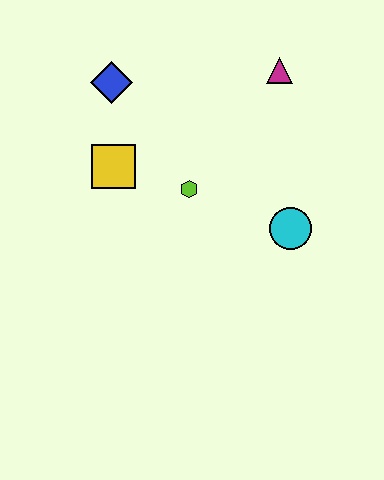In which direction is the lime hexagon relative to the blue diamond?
The lime hexagon is below the blue diamond.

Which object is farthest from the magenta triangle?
The yellow square is farthest from the magenta triangle.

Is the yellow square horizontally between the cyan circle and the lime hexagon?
No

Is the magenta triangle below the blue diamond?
No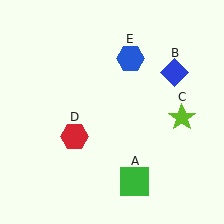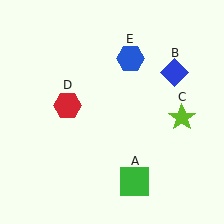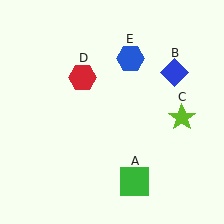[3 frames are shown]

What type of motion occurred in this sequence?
The red hexagon (object D) rotated clockwise around the center of the scene.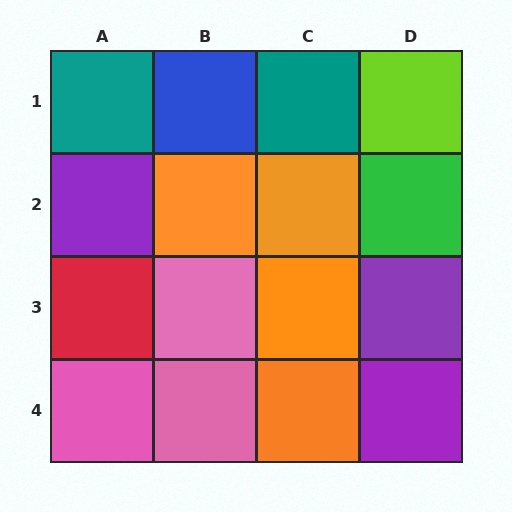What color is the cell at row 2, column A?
Purple.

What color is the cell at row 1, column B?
Blue.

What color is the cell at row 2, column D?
Green.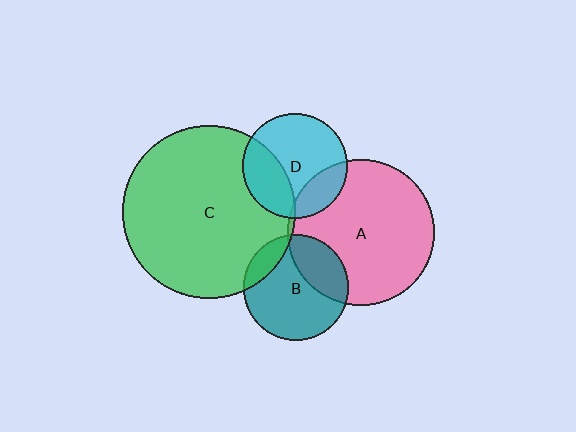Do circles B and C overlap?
Yes.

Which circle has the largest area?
Circle C (green).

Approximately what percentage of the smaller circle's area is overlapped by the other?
Approximately 15%.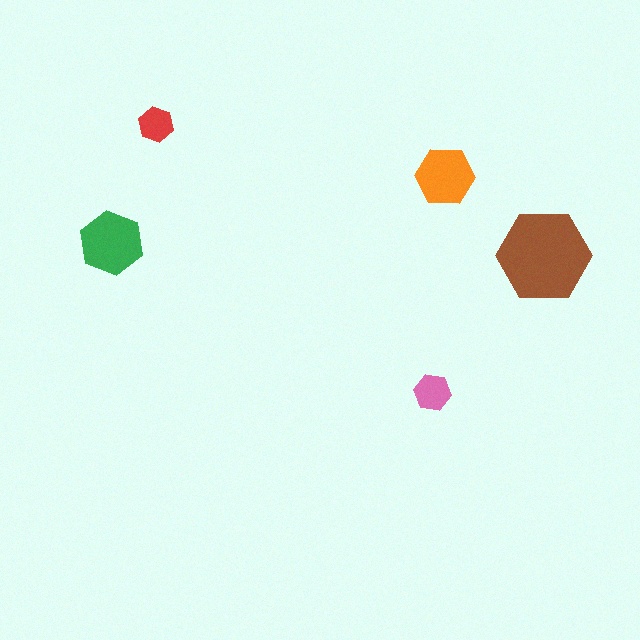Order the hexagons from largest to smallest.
the brown one, the green one, the orange one, the pink one, the red one.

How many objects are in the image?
There are 5 objects in the image.